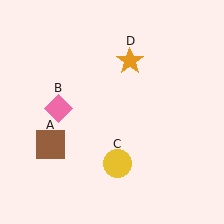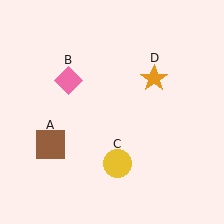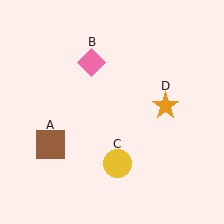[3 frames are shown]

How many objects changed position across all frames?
2 objects changed position: pink diamond (object B), orange star (object D).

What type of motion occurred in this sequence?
The pink diamond (object B), orange star (object D) rotated clockwise around the center of the scene.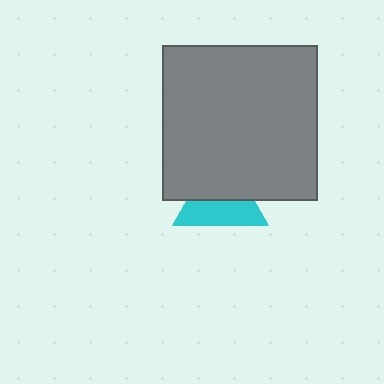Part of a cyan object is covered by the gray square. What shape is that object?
It is a triangle.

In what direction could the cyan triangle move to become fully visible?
The cyan triangle could move down. That would shift it out from behind the gray square entirely.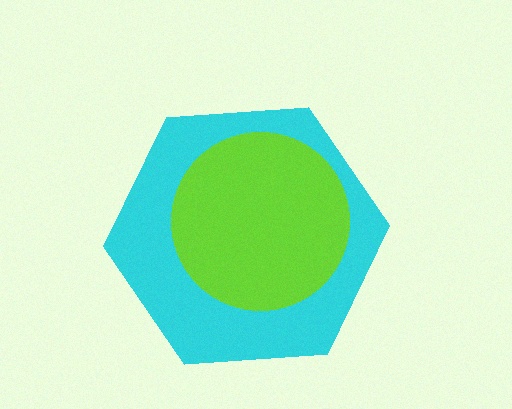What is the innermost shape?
The lime circle.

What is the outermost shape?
The cyan hexagon.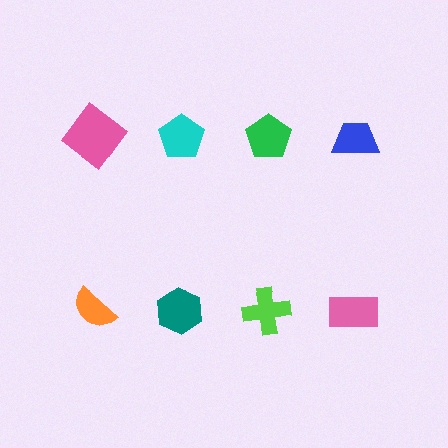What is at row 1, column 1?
A pink diamond.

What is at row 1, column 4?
A blue trapezoid.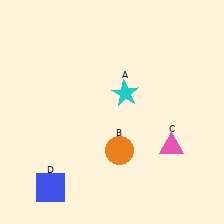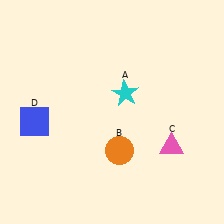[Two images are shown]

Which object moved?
The blue square (D) moved up.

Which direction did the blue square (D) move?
The blue square (D) moved up.